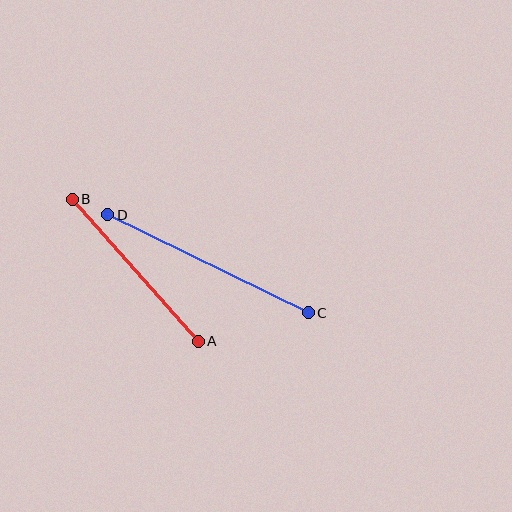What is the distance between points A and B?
The distance is approximately 190 pixels.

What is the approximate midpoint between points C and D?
The midpoint is at approximately (208, 264) pixels.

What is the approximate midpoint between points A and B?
The midpoint is at approximately (135, 270) pixels.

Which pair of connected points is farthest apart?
Points C and D are farthest apart.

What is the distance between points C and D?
The distance is approximately 223 pixels.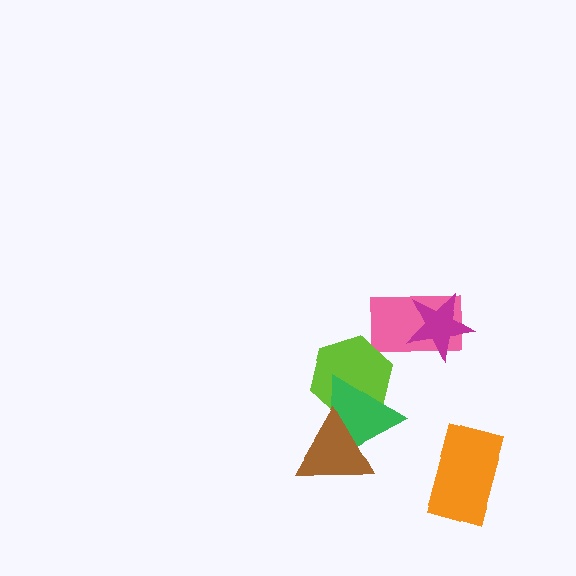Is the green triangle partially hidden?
Yes, it is partially covered by another shape.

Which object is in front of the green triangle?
The brown triangle is in front of the green triangle.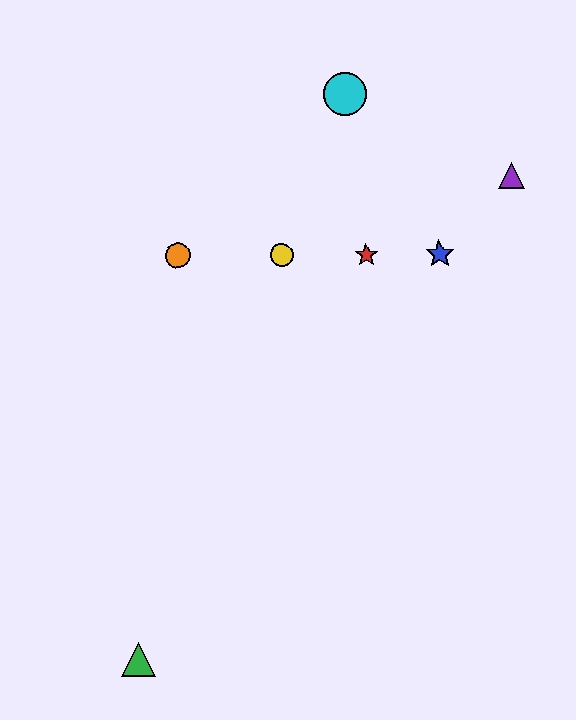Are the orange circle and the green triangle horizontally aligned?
No, the orange circle is at y≈256 and the green triangle is at y≈659.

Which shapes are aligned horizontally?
The red star, the blue star, the yellow circle, the orange circle are aligned horizontally.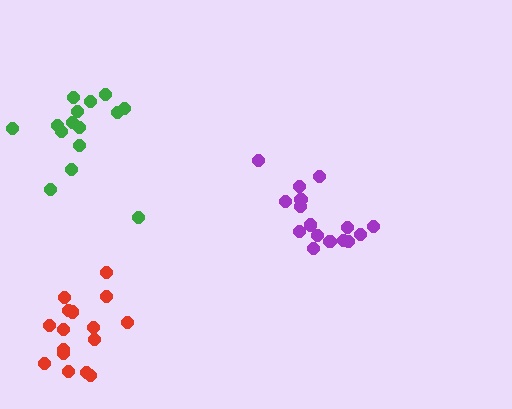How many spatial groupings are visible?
There are 3 spatial groupings.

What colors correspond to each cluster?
The clusters are colored: red, green, purple.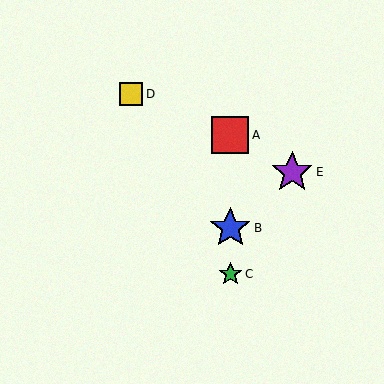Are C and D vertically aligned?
No, C is at x≈230 and D is at x≈131.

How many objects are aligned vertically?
3 objects (A, B, C) are aligned vertically.